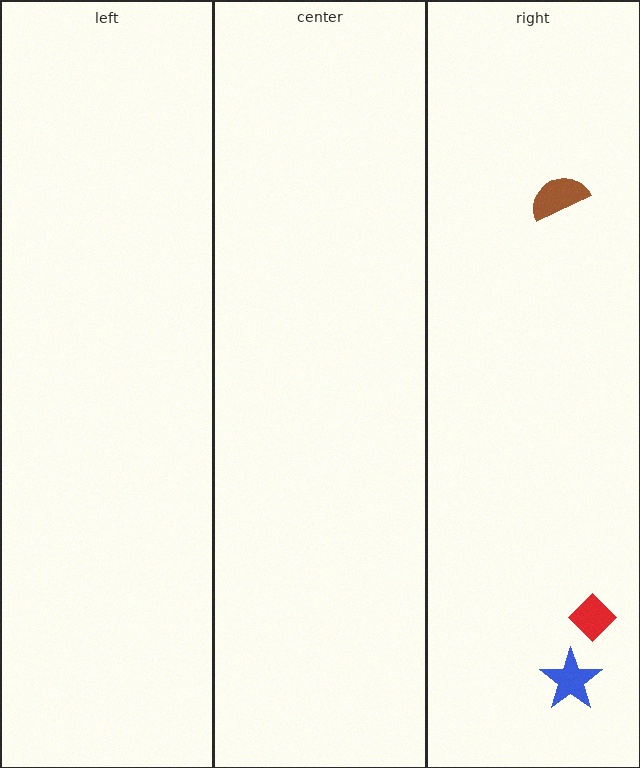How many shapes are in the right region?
3.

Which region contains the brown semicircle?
The right region.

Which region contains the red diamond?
The right region.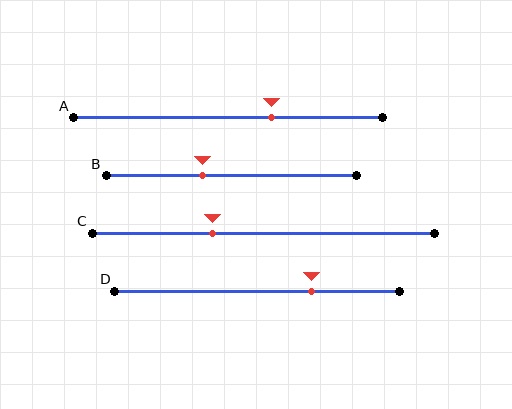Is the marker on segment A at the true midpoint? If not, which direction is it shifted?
No, the marker on segment A is shifted to the right by about 14% of the segment length.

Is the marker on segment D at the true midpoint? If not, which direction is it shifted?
No, the marker on segment D is shifted to the right by about 19% of the segment length.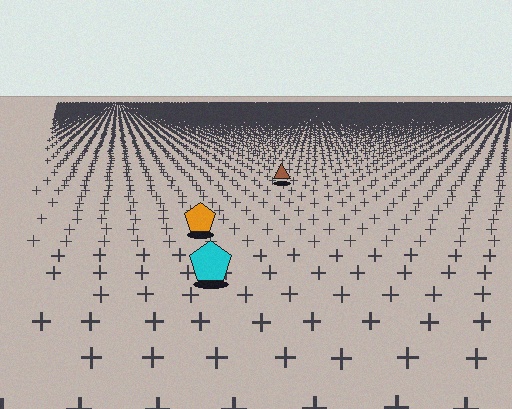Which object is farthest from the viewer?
The brown triangle is farthest from the viewer. It appears smaller and the ground texture around it is denser.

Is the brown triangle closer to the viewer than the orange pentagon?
No. The orange pentagon is closer — you can tell from the texture gradient: the ground texture is coarser near it.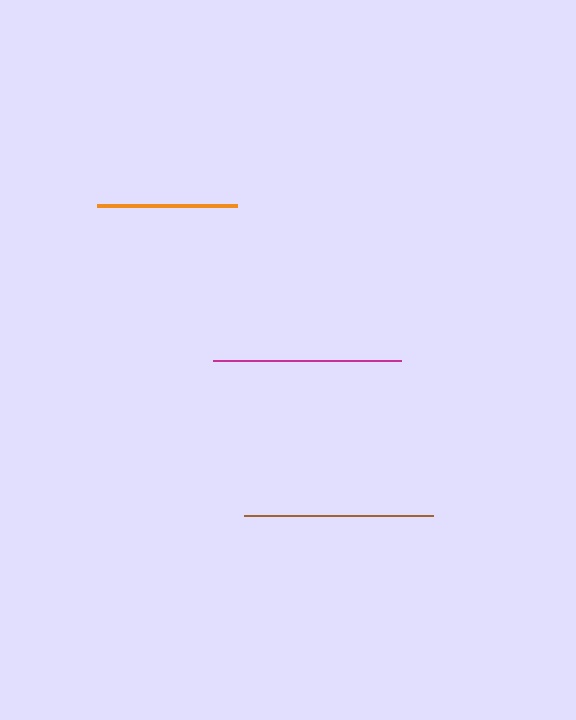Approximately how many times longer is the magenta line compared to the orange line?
The magenta line is approximately 1.4 times the length of the orange line.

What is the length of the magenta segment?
The magenta segment is approximately 189 pixels long.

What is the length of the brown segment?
The brown segment is approximately 189 pixels long.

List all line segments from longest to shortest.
From longest to shortest: brown, magenta, orange.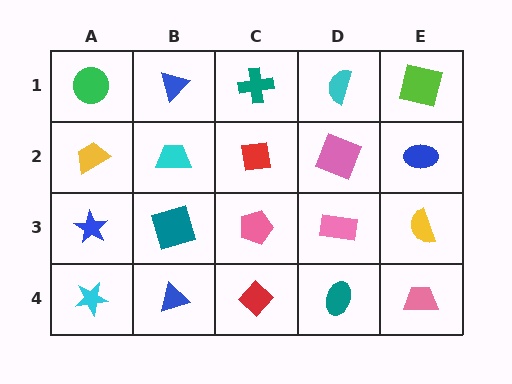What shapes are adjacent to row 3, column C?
A red square (row 2, column C), a red diamond (row 4, column C), a teal square (row 3, column B), a pink rectangle (row 3, column D).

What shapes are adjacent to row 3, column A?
A yellow trapezoid (row 2, column A), a cyan star (row 4, column A), a teal square (row 3, column B).